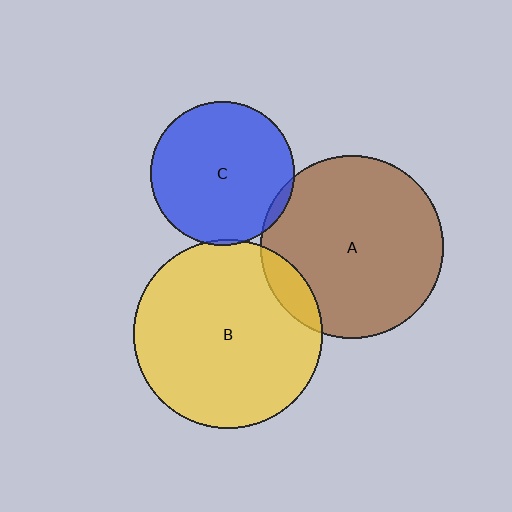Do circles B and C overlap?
Yes.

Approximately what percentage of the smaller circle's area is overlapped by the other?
Approximately 5%.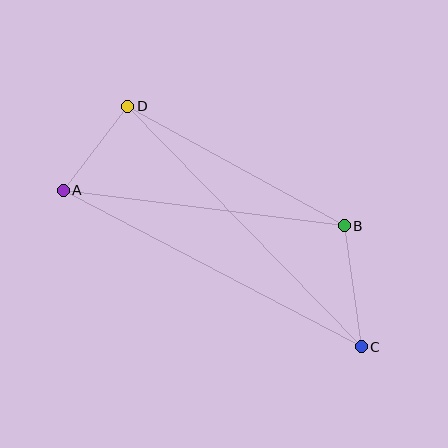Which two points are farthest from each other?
Points A and C are farthest from each other.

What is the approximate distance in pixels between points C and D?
The distance between C and D is approximately 335 pixels.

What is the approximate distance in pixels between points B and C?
The distance between B and C is approximately 122 pixels.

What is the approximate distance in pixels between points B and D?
The distance between B and D is approximately 247 pixels.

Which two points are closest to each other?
Points A and D are closest to each other.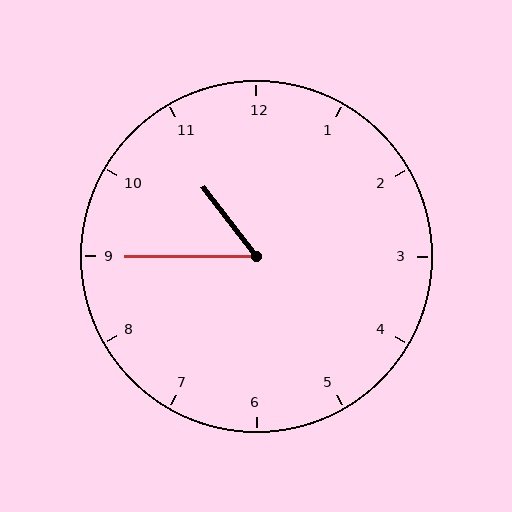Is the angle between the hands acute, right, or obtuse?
It is acute.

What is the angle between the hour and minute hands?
Approximately 52 degrees.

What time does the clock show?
10:45.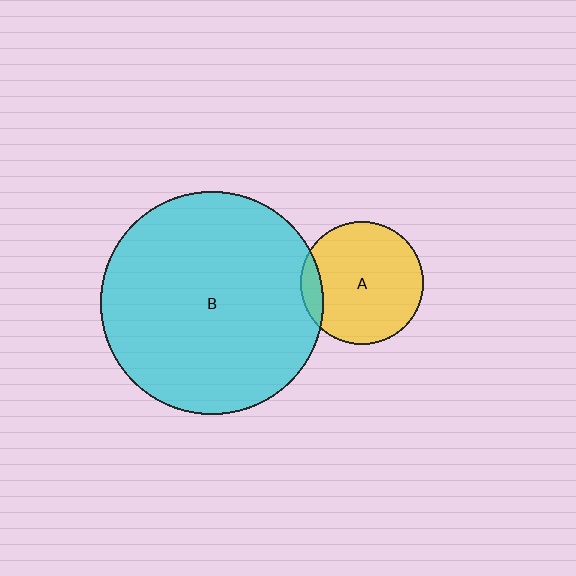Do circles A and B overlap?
Yes.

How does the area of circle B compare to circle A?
Approximately 3.3 times.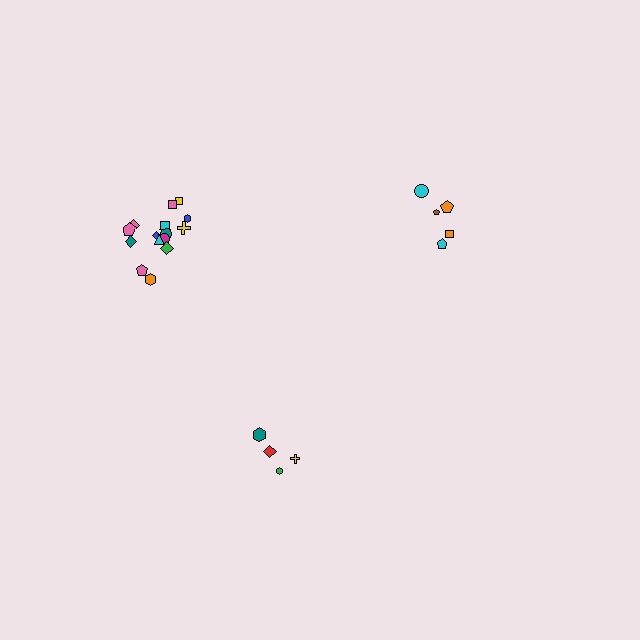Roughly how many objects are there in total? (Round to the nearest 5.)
Roughly 25 objects in total.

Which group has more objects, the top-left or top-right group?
The top-left group.